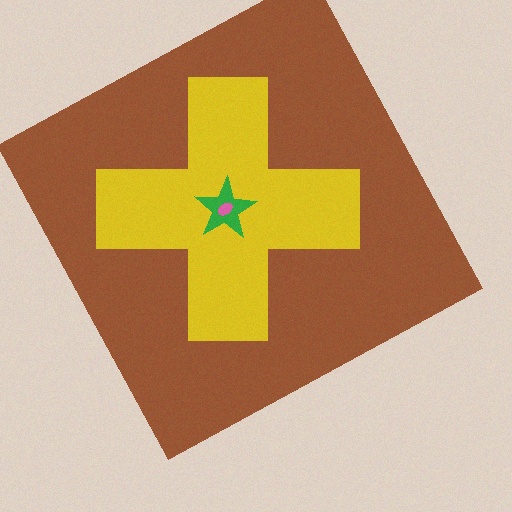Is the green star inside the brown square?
Yes.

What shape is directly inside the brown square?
The yellow cross.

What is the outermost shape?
The brown square.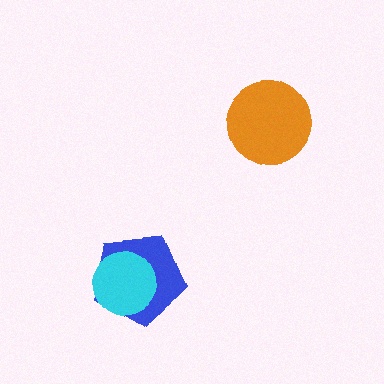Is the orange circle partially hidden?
No, no other shape covers it.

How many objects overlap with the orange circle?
0 objects overlap with the orange circle.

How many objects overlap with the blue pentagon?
1 object overlaps with the blue pentagon.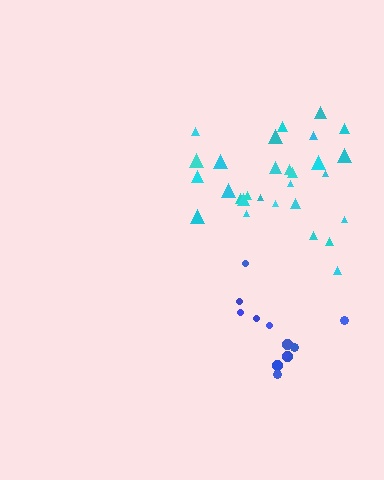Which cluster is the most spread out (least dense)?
Blue.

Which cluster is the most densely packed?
Cyan.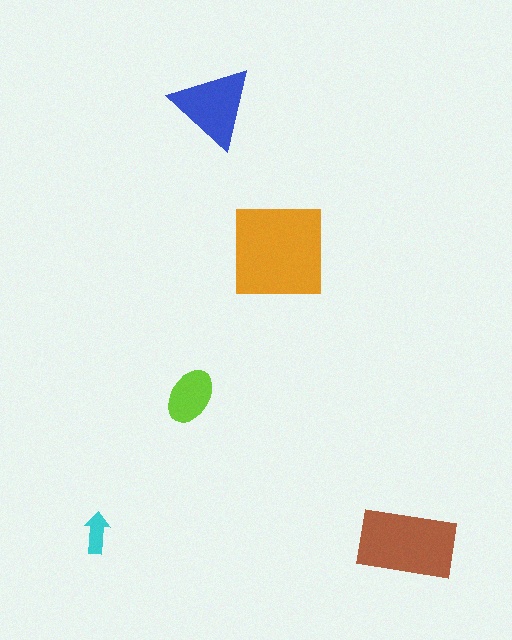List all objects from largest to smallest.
The orange square, the brown rectangle, the blue triangle, the lime ellipse, the cyan arrow.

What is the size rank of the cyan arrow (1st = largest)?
5th.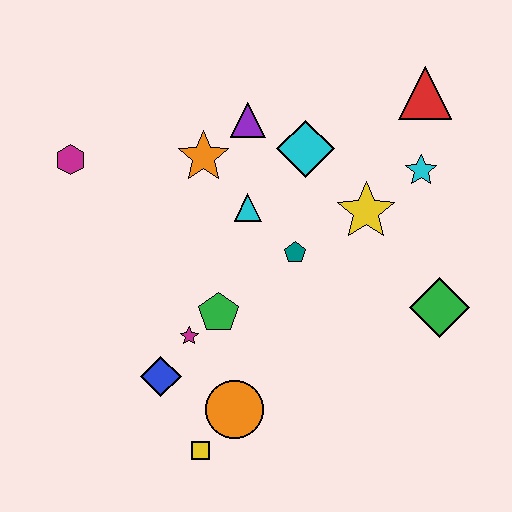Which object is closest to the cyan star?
The yellow star is closest to the cyan star.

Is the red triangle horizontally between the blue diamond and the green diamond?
Yes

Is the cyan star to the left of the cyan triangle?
No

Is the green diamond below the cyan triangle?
Yes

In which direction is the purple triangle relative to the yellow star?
The purple triangle is to the left of the yellow star.